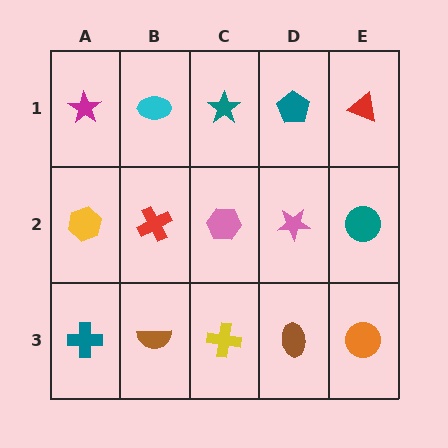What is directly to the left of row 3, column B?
A teal cross.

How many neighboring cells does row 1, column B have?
3.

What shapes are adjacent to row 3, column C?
A pink hexagon (row 2, column C), a brown semicircle (row 3, column B), a brown ellipse (row 3, column D).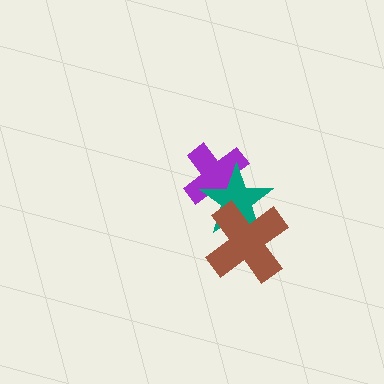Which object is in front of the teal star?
The brown cross is in front of the teal star.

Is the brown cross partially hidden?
No, no other shape covers it.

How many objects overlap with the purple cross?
1 object overlaps with the purple cross.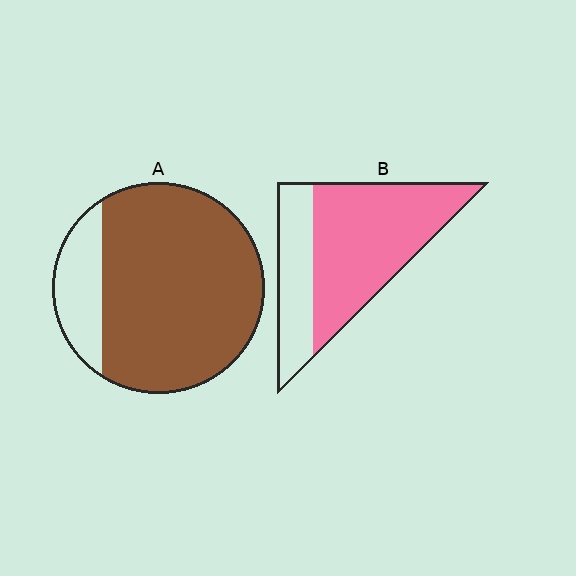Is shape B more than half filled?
Yes.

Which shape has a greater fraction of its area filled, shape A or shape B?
Shape A.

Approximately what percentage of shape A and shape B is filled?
A is approximately 80% and B is approximately 70%.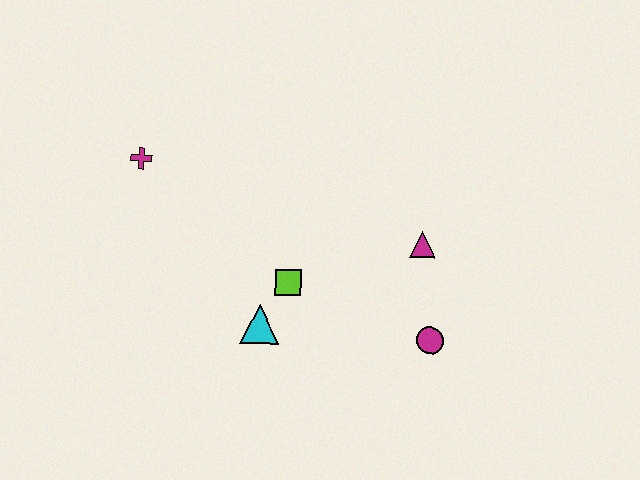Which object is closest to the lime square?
The cyan triangle is closest to the lime square.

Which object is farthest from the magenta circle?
The magenta cross is farthest from the magenta circle.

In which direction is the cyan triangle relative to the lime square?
The cyan triangle is below the lime square.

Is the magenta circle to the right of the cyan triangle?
Yes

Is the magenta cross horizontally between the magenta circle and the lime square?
No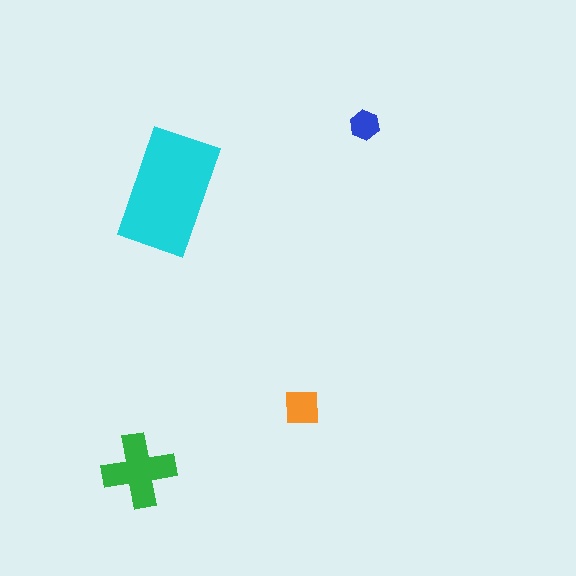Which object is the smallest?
The blue hexagon.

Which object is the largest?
The cyan rectangle.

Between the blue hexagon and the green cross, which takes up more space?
The green cross.